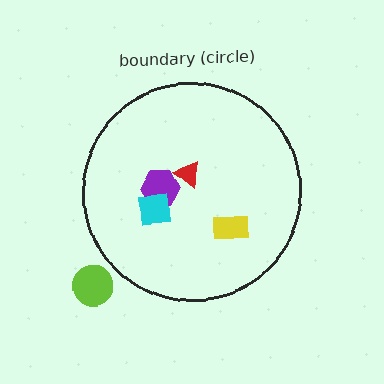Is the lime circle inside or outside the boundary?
Outside.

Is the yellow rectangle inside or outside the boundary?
Inside.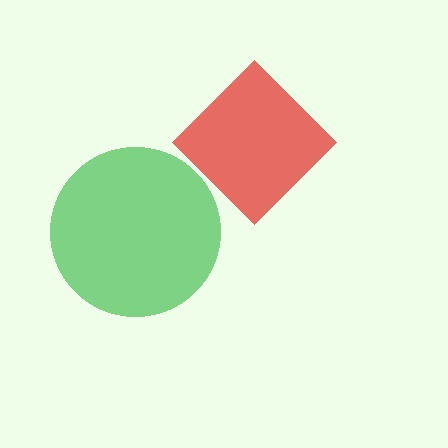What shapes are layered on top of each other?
The layered shapes are: a green circle, a red diamond.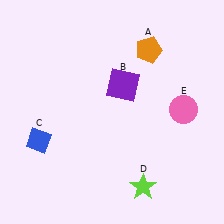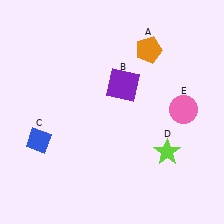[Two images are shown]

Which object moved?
The lime star (D) moved up.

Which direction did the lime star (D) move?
The lime star (D) moved up.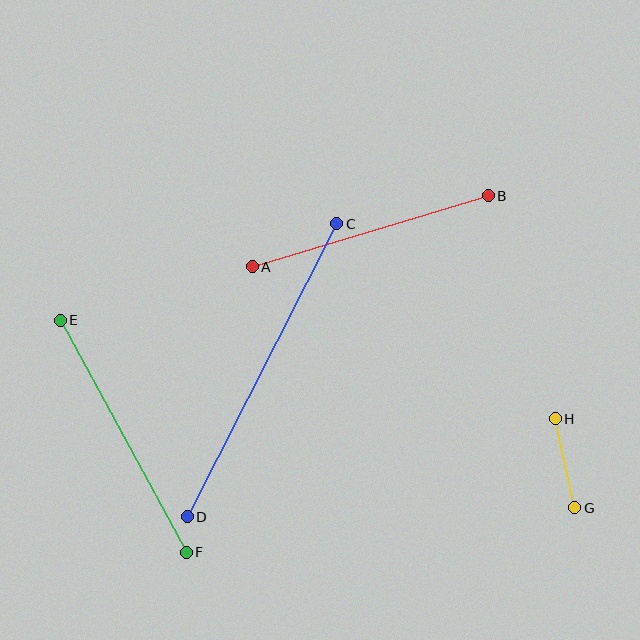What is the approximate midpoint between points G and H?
The midpoint is at approximately (565, 463) pixels.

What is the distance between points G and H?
The distance is approximately 91 pixels.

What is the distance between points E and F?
The distance is approximately 264 pixels.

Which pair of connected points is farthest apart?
Points C and D are farthest apart.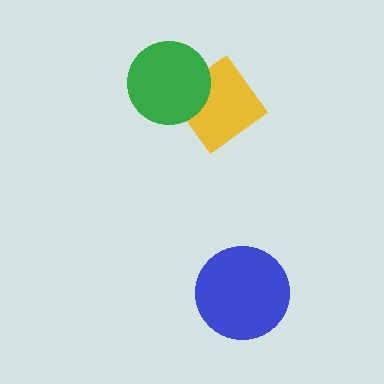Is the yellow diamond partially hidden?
Yes, it is partially covered by another shape.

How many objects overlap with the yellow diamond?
1 object overlaps with the yellow diamond.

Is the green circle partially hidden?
No, no other shape covers it.